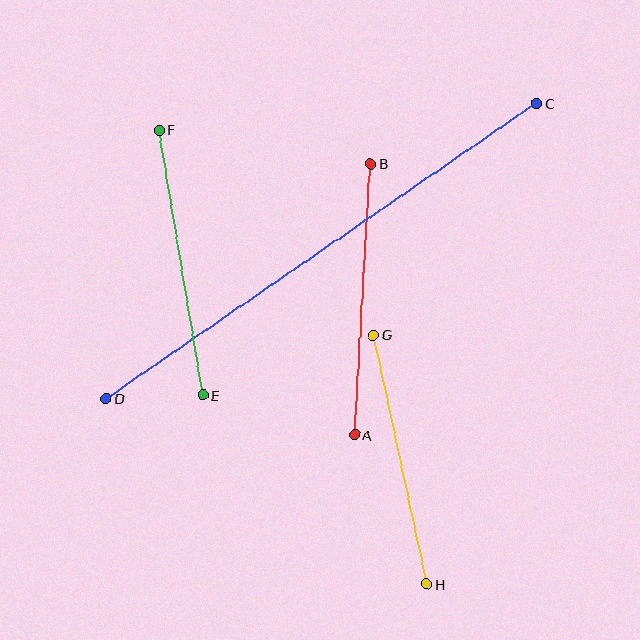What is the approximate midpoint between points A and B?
The midpoint is at approximately (363, 299) pixels.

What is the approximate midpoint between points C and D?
The midpoint is at approximately (322, 251) pixels.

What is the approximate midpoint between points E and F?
The midpoint is at approximately (181, 263) pixels.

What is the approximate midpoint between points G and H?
The midpoint is at approximately (400, 460) pixels.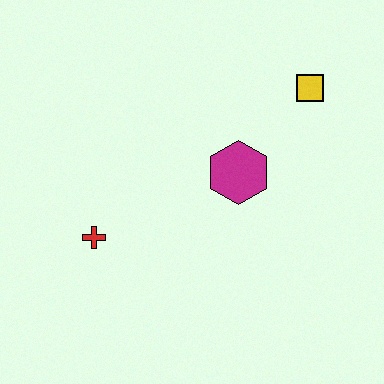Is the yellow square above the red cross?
Yes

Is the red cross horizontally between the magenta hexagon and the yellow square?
No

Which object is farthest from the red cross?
The yellow square is farthest from the red cross.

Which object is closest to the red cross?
The magenta hexagon is closest to the red cross.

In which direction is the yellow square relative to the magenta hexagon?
The yellow square is above the magenta hexagon.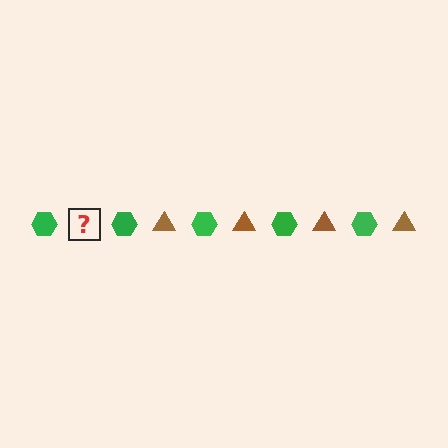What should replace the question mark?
The question mark should be replaced with a brown triangle.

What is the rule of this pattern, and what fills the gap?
The rule is that the pattern alternates between green hexagon and brown triangle. The gap should be filled with a brown triangle.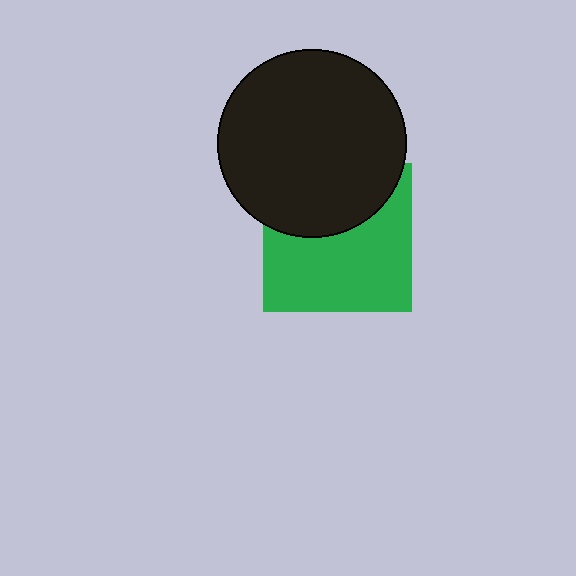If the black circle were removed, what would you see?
You would see the complete green square.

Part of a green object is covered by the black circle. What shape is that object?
It is a square.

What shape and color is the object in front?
The object in front is a black circle.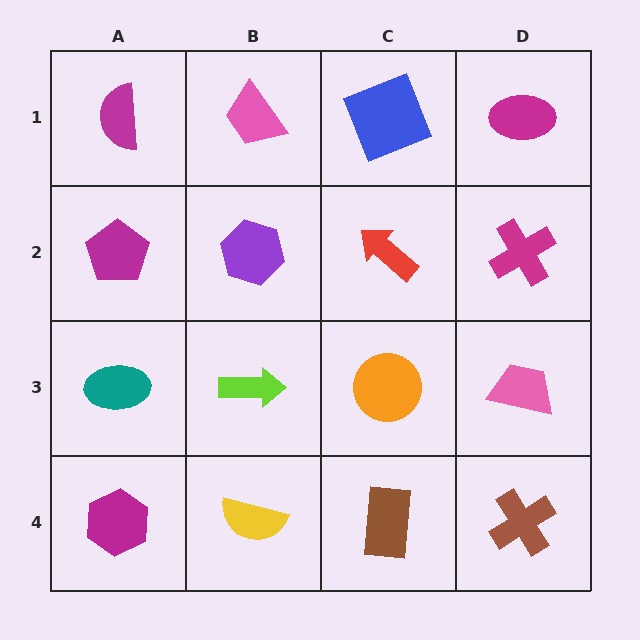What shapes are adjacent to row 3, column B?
A purple hexagon (row 2, column B), a yellow semicircle (row 4, column B), a teal ellipse (row 3, column A), an orange circle (row 3, column C).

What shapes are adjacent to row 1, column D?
A magenta cross (row 2, column D), a blue square (row 1, column C).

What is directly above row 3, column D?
A magenta cross.